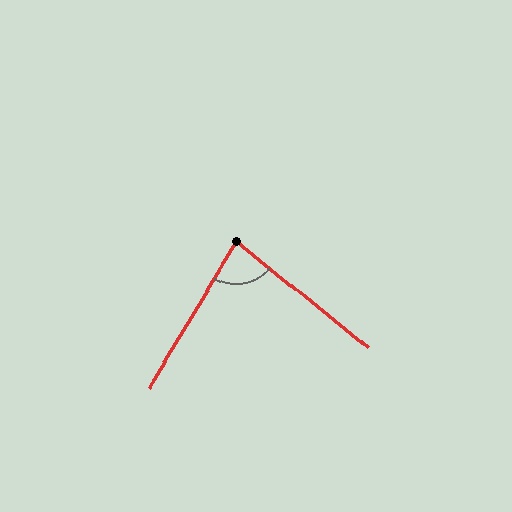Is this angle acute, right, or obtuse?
It is acute.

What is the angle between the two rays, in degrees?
Approximately 82 degrees.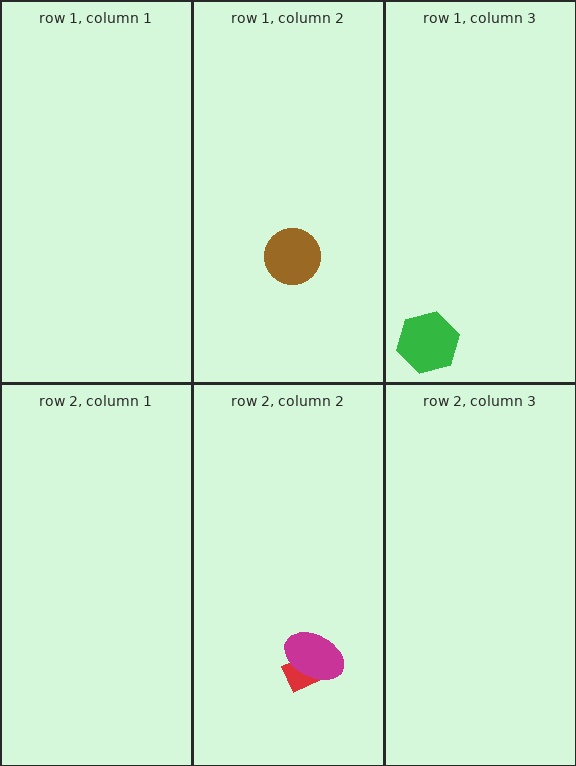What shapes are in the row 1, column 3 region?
The green hexagon.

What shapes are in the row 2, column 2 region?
The red diamond, the magenta ellipse.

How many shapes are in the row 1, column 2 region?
1.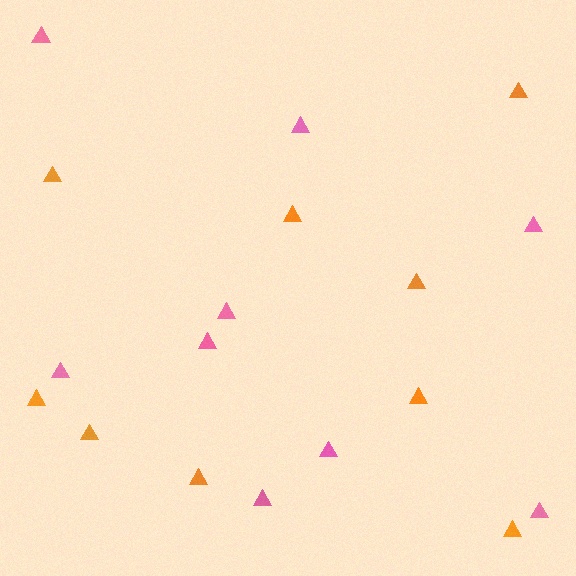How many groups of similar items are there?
There are 2 groups: one group of orange triangles (9) and one group of pink triangles (9).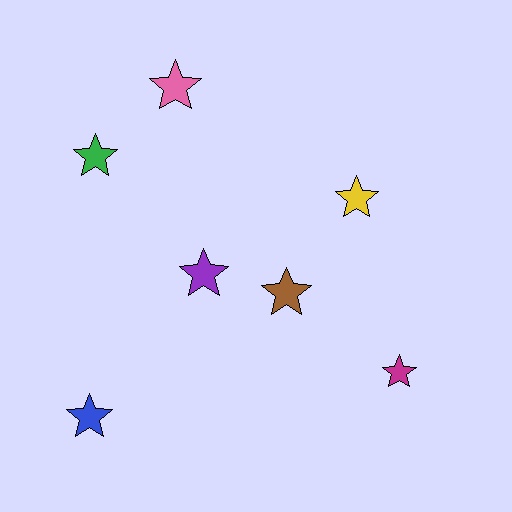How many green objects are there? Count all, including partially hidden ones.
There is 1 green object.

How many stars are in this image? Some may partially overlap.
There are 7 stars.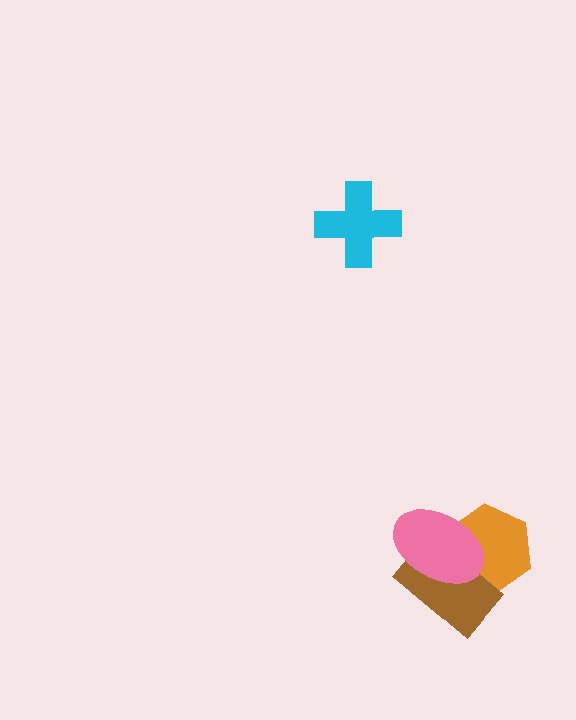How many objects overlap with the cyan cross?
0 objects overlap with the cyan cross.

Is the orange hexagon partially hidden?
Yes, it is partially covered by another shape.